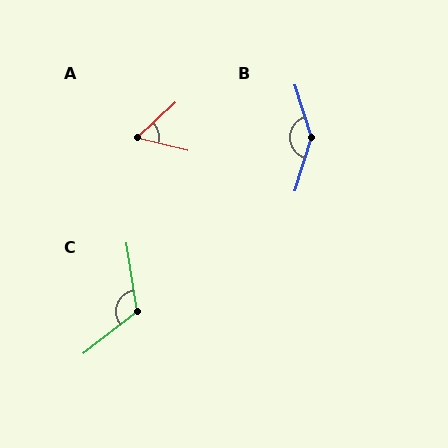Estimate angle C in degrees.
Approximately 119 degrees.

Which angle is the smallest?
A, at approximately 57 degrees.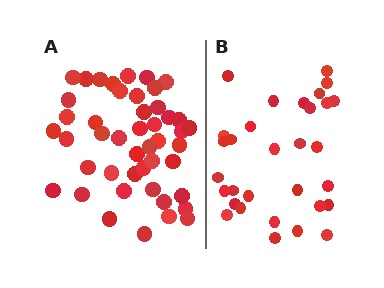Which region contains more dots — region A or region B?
Region A (the left region) has more dots.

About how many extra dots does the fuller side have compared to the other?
Region A has approximately 15 more dots than region B.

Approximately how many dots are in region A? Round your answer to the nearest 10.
About 50 dots. (The exact count is 46, which rounds to 50.)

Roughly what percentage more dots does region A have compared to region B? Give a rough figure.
About 50% more.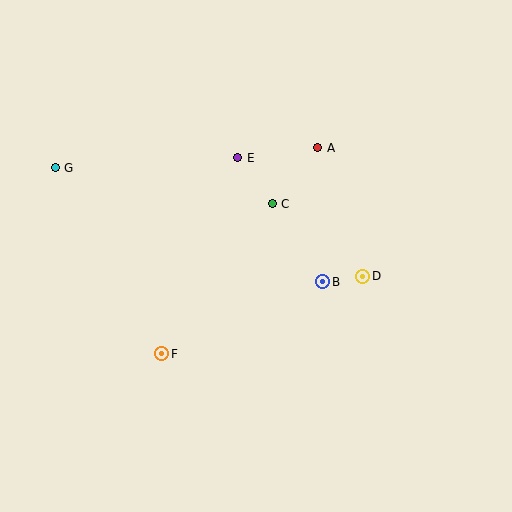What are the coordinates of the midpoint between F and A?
The midpoint between F and A is at (240, 251).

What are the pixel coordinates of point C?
Point C is at (272, 204).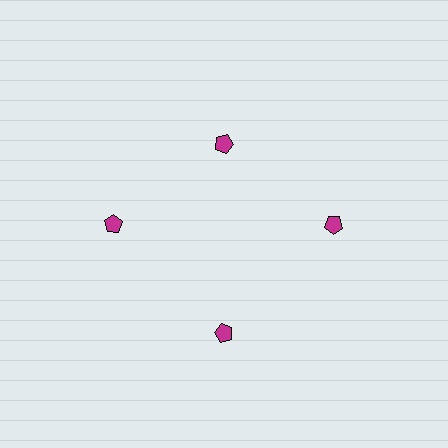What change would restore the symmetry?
The symmetry would be restored by moving it outward, back onto the ring so that all 4 pentagons sit at equal angles and equal distance from the center.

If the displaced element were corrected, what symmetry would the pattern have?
It would have 4-fold rotational symmetry — the pattern would map onto itself every 90 degrees.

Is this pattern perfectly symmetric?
No. The 4 magenta pentagons are arranged in a ring, but one element near the 12 o'clock position is pulled inward toward the center, breaking the 4-fold rotational symmetry.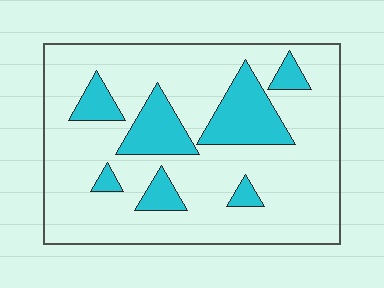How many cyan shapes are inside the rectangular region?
7.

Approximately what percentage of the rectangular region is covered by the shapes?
Approximately 20%.